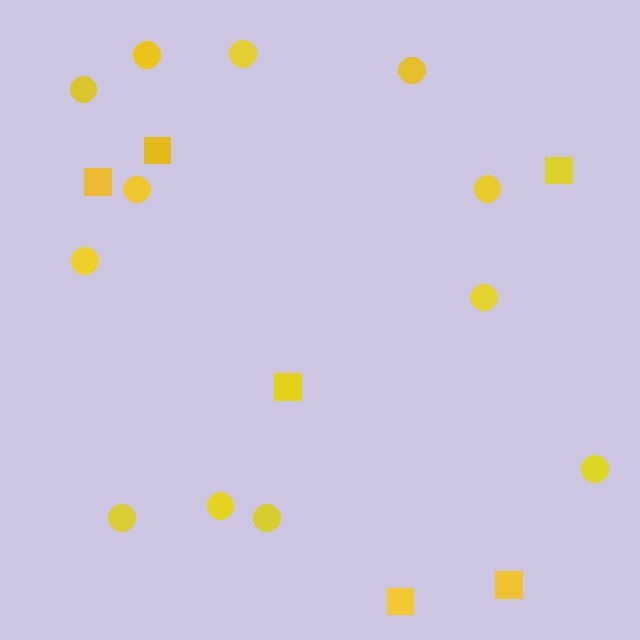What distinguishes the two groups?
There are 2 groups: one group of squares (6) and one group of circles (12).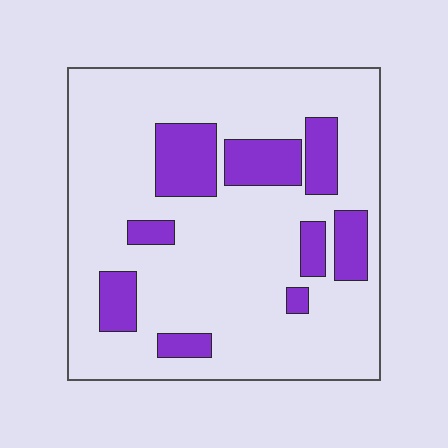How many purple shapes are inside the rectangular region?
9.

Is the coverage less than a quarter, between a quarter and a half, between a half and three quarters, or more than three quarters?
Less than a quarter.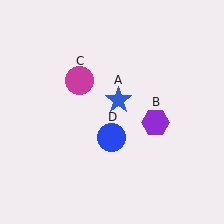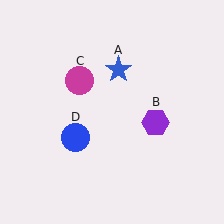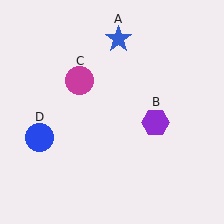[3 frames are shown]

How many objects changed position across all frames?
2 objects changed position: blue star (object A), blue circle (object D).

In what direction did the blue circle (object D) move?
The blue circle (object D) moved left.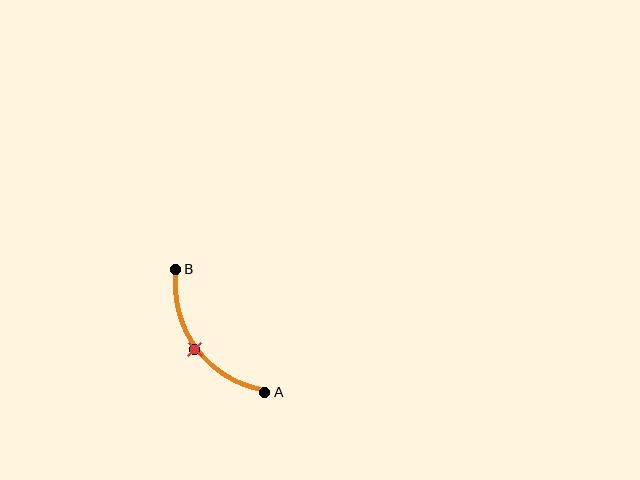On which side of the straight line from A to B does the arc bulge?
The arc bulges below and to the left of the straight line connecting A and B.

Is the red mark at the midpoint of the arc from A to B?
Yes. The red mark lies on the arc at equal arc-length from both A and B — it is the arc midpoint.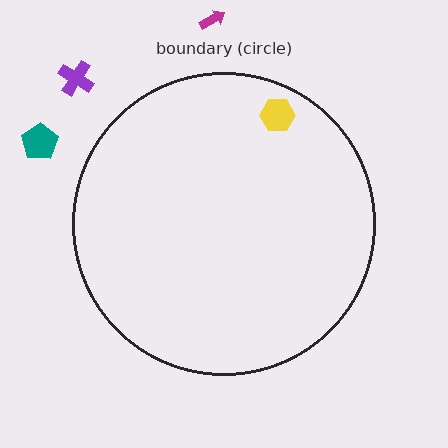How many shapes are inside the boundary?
1 inside, 3 outside.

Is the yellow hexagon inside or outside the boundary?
Inside.